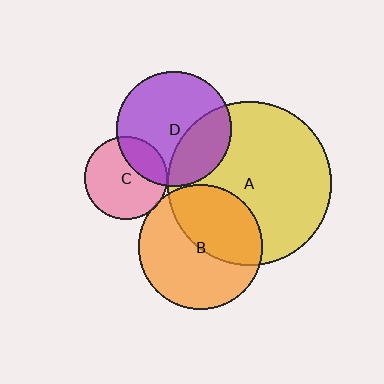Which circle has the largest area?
Circle A (yellow).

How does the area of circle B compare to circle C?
Approximately 2.2 times.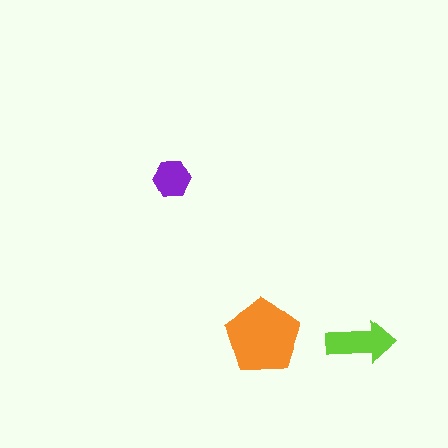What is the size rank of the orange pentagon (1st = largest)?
1st.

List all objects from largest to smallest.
The orange pentagon, the lime arrow, the purple hexagon.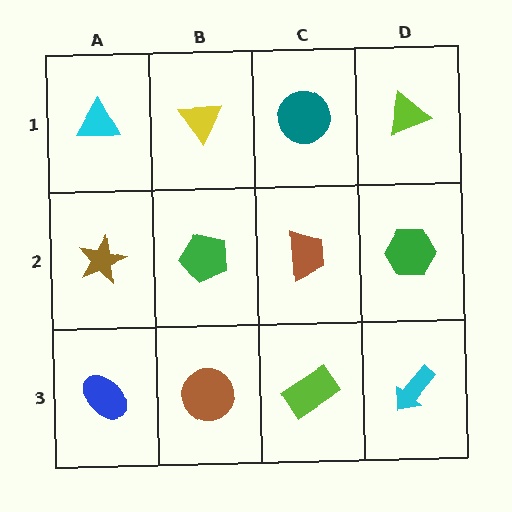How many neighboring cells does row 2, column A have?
3.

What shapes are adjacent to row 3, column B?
A green pentagon (row 2, column B), a blue ellipse (row 3, column A), a lime rectangle (row 3, column C).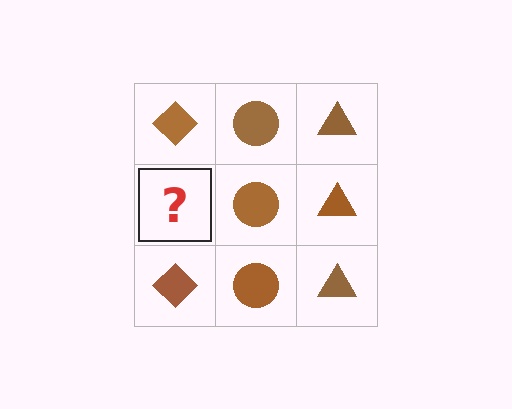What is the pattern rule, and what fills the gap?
The rule is that each column has a consistent shape. The gap should be filled with a brown diamond.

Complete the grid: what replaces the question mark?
The question mark should be replaced with a brown diamond.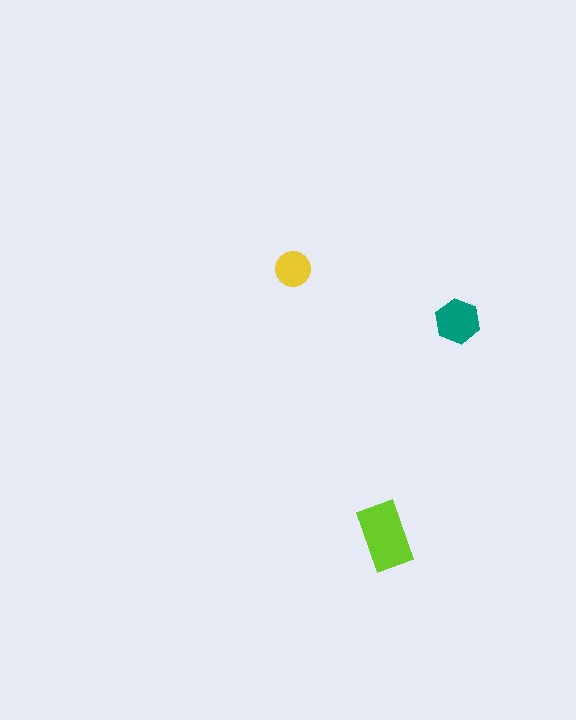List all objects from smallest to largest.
The yellow circle, the teal hexagon, the lime rectangle.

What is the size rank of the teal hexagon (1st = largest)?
2nd.